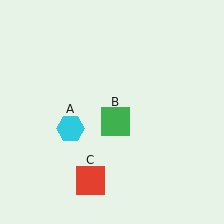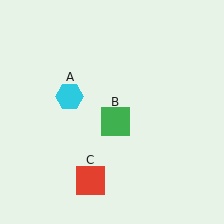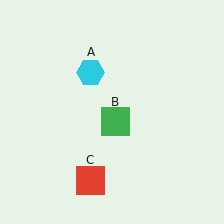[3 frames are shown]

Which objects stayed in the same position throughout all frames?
Green square (object B) and red square (object C) remained stationary.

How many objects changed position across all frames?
1 object changed position: cyan hexagon (object A).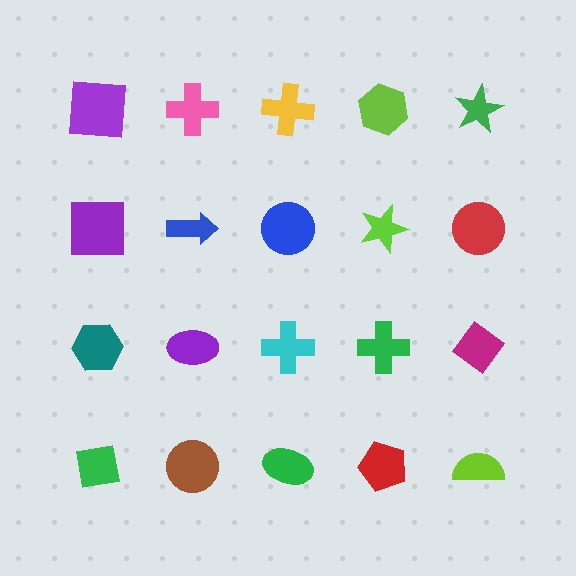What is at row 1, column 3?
A yellow cross.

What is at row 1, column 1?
A purple square.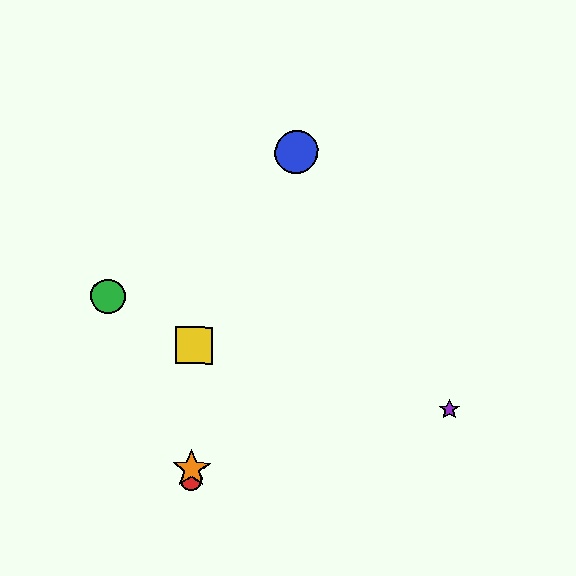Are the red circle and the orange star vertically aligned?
Yes, both are at x≈191.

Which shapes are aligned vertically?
The red circle, the yellow square, the orange star are aligned vertically.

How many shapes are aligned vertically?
3 shapes (the red circle, the yellow square, the orange star) are aligned vertically.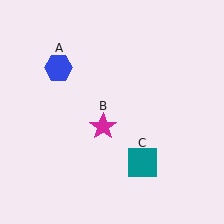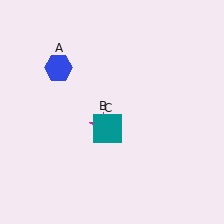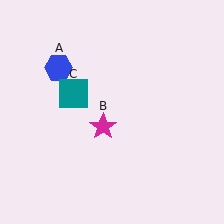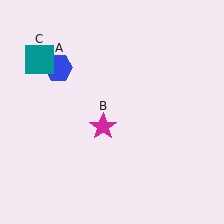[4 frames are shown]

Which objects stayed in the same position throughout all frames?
Blue hexagon (object A) and magenta star (object B) remained stationary.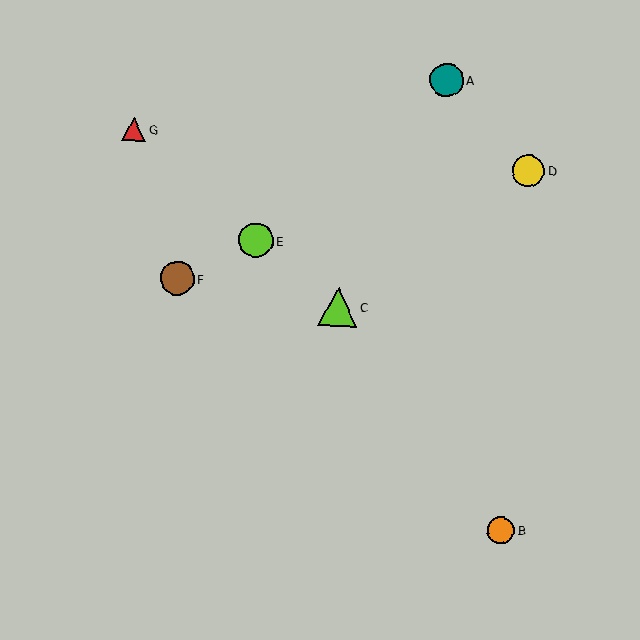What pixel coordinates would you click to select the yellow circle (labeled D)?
Click at (528, 170) to select the yellow circle D.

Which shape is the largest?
The lime triangle (labeled C) is the largest.